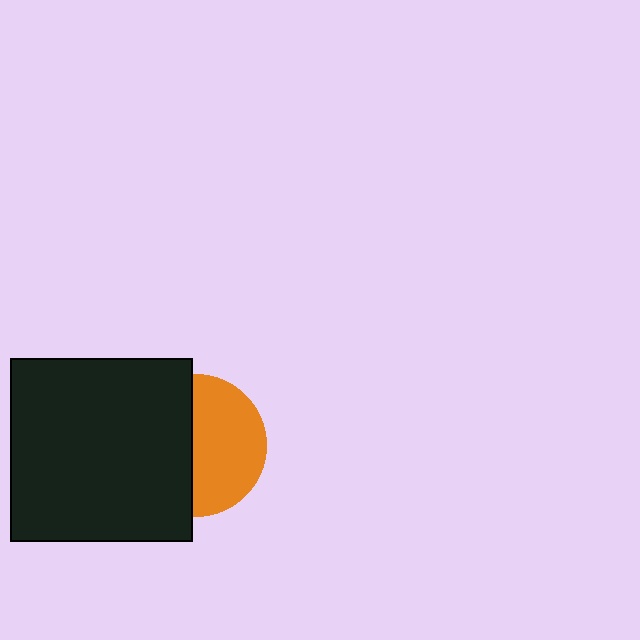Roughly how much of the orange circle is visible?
About half of it is visible (roughly 52%).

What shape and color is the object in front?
The object in front is a black square.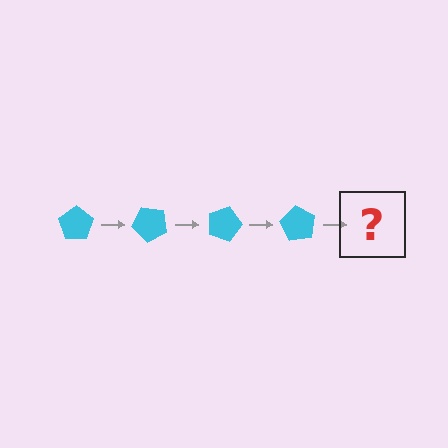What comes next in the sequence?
The next element should be a cyan pentagon rotated 180 degrees.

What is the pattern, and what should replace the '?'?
The pattern is that the pentagon rotates 45 degrees each step. The '?' should be a cyan pentagon rotated 180 degrees.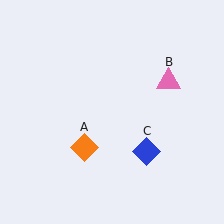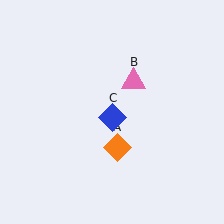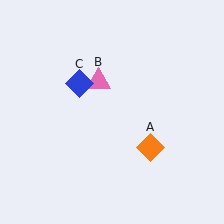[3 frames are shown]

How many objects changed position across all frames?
3 objects changed position: orange diamond (object A), pink triangle (object B), blue diamond (object C).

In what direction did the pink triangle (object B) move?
The pink triangle (object B) moved left.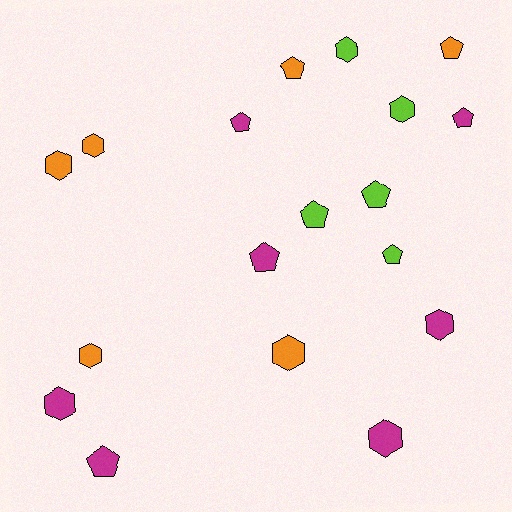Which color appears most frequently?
Magenta, with 7 objects.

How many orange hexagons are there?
There are 4 orange hexagons.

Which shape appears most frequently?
Pentagon, with 9 objects.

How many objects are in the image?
There are 18 objects.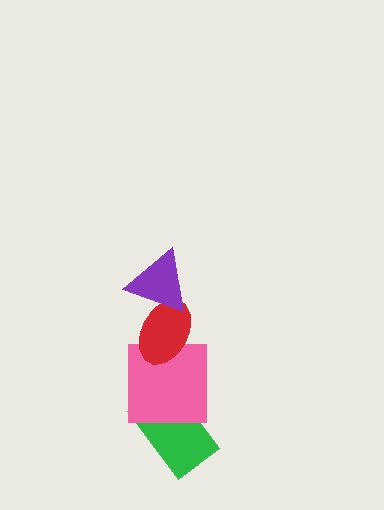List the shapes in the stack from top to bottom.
From top to bottom: the purple triangle, the red ellipse, the pink square, the green rectangle.